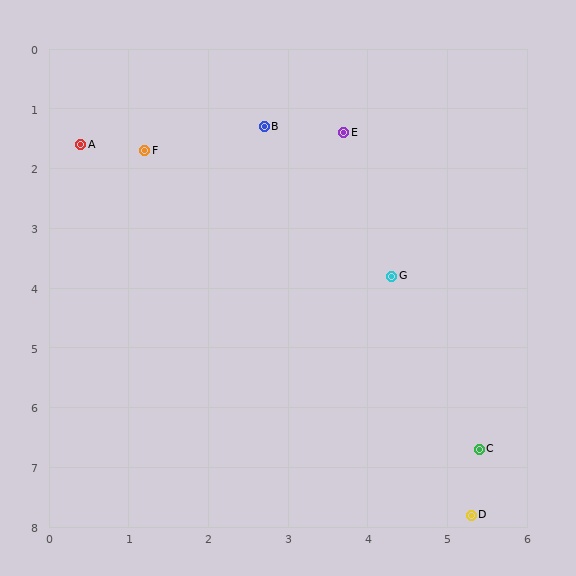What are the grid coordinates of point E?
Point E is at approximately (3.7, 1.4).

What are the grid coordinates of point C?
Point C is at approximately (5.4, 6.7).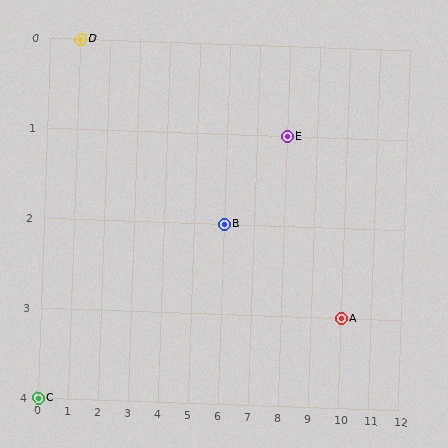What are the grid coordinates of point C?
Point C is at grid coordinates (0, 4).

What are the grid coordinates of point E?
Point E is at grid coordinates (8, 1).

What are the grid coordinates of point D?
Point D is at grid coordinates (1, 0).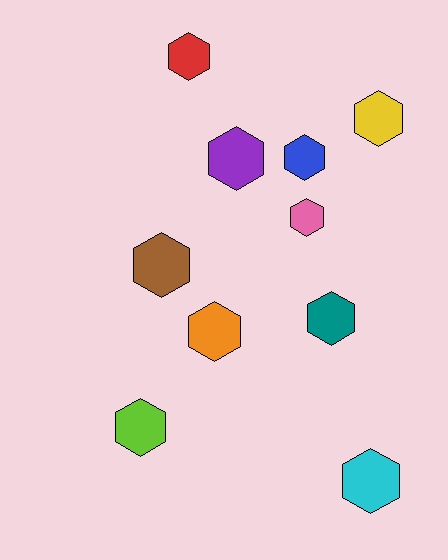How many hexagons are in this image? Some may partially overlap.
There are 10 hexagons.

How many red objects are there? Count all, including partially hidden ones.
There is 1 red object.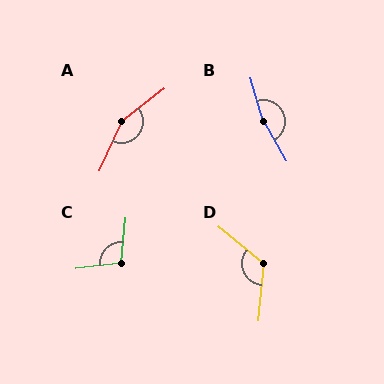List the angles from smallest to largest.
C (102°), D (124°), A (152°), B (166°).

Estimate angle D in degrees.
Approximately 124 degrees.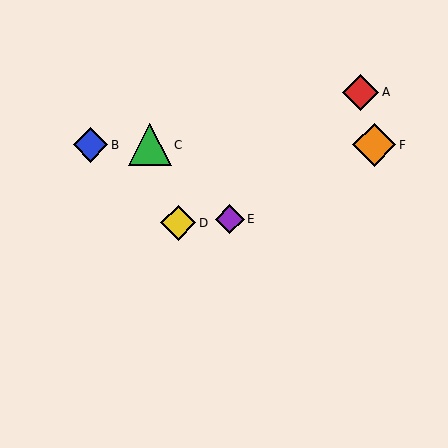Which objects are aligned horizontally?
Objects B, C, F are aligned horizontally.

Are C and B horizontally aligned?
Yes, both are at y≈145.